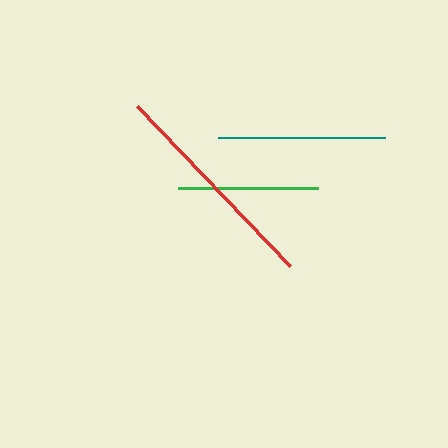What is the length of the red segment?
The red segment is approximately 221 pixels long.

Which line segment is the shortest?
The green line is the shortest at approximately 140 pixels.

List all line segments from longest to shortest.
From longest to shortest: red, teal, green.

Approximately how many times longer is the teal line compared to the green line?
The teal line is approximately 1.2 times the length of the green line.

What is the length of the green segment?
The green segment is approximately 140 pixels long.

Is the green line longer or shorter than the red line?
The red line is longer than the green line.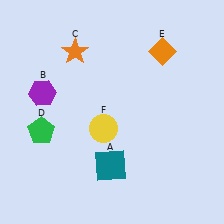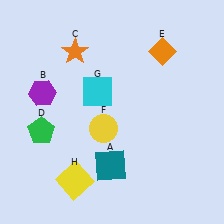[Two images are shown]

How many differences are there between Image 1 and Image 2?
There are 2 differences between the two images.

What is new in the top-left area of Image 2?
A cyan square (G) was added in the top-left area of Image 2.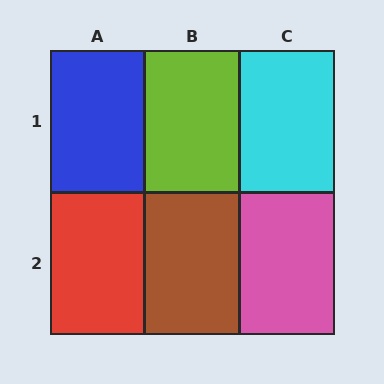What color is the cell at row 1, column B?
Lime.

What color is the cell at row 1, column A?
Blue.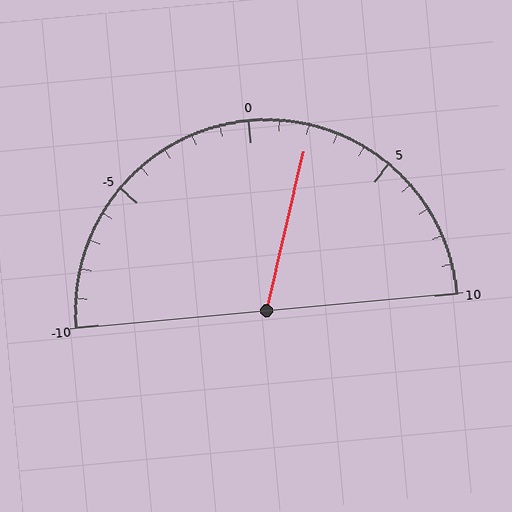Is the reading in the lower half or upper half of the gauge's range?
The reading is in the upper half of the range (-10 to 10).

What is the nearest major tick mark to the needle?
The nearest major tick mark is 0.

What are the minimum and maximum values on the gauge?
The gauge ranges from -10 to 10.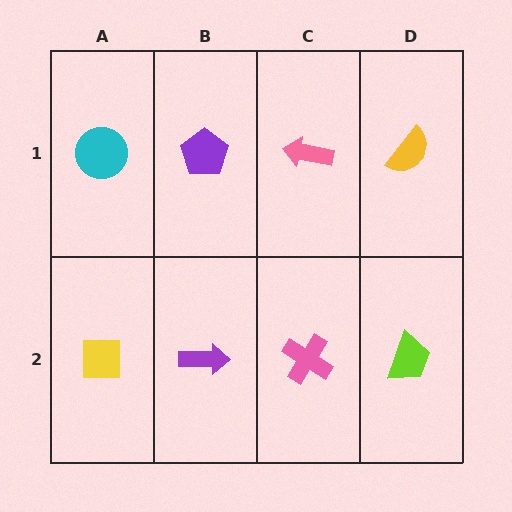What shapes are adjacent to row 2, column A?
A cyan circle (row 1, column A), a purple arrow (row 2, column B).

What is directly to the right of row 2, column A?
A purple arrow.